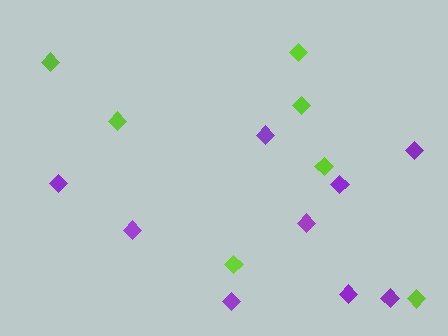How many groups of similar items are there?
There are 2 groups: one group of purple diamonds (9) and one group of lime diamonds (7).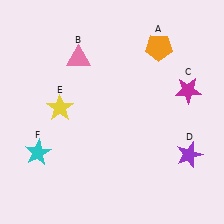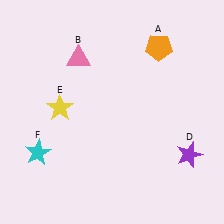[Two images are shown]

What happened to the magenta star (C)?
The magenta star (C) was removed in Image 2. It was in the top-right area of Image 1.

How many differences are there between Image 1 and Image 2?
There is 1 difference between the two images.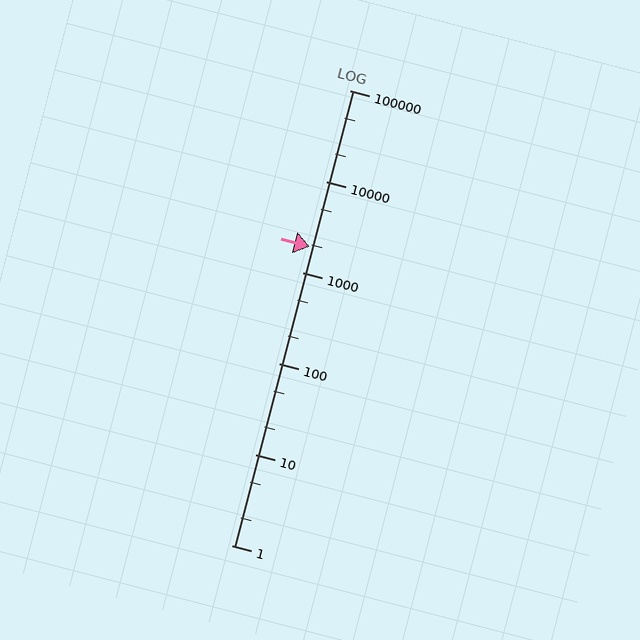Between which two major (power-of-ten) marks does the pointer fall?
The pointer is between 1000 and 10000.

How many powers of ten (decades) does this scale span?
The scale spans 5 decades, from 1 to 100000.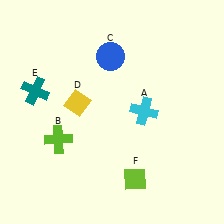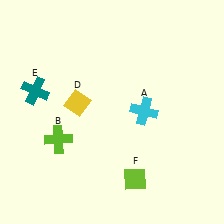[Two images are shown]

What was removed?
The blue circle (C) was removed in Image 2.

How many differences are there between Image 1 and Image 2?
There is 1 difference between the two images.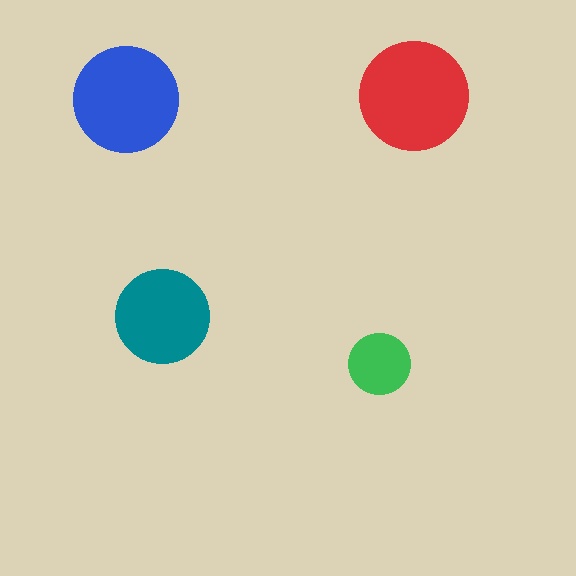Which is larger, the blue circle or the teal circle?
The blue one.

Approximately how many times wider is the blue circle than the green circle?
About 1.5 times wider.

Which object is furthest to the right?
The red circle is rightmost.